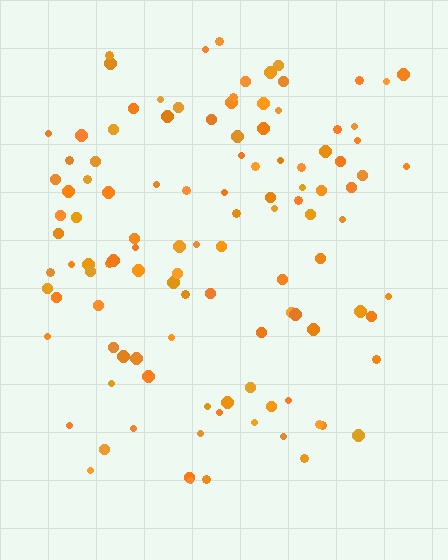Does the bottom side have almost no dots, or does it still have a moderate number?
Still a moderate number, just noticeably fewer than the top.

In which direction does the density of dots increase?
From bottom to top, with the top side densest.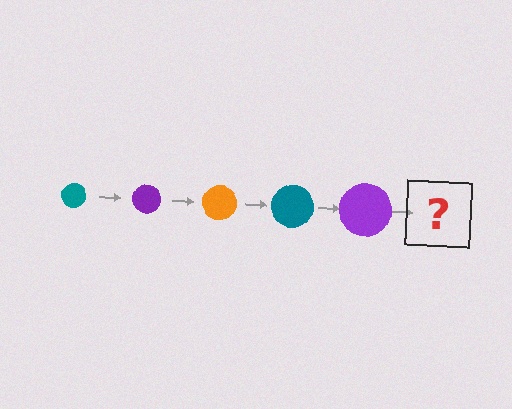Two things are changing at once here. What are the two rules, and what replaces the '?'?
The two rules are that the circle grows larger each step and the color cycles through teal, purple, and orange. The '?' should be an orange circle, larger than the previous one.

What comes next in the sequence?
The next element should be an orange circle, larger than the previous one.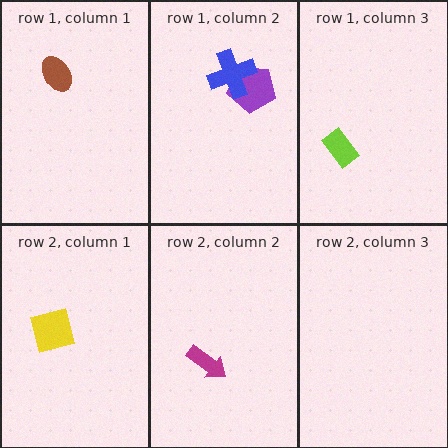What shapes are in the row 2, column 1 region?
The yellow square.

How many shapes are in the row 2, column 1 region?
1.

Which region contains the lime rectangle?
The row 1, column 3 region.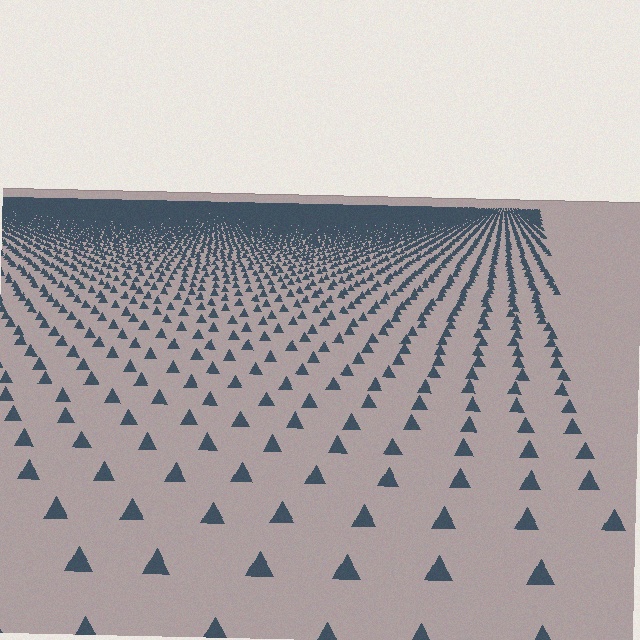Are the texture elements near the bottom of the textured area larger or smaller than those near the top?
Larger. Near the bottom, elements are closer to the viewer and appear at a bigger on-screen size.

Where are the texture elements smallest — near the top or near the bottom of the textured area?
Near the top.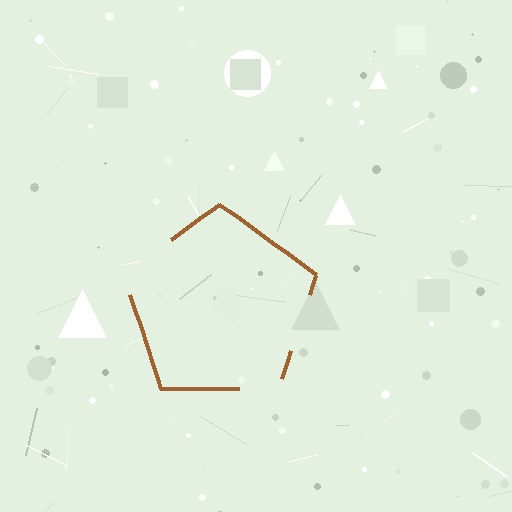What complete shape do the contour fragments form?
The contour fragments form a pentagon.